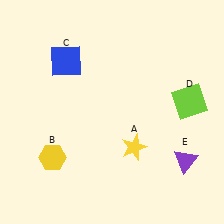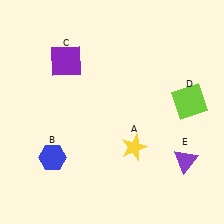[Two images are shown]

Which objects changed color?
B changed from yellow to blue. C changed from blue to purple.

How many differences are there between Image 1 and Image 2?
There are 2 differences between the two images.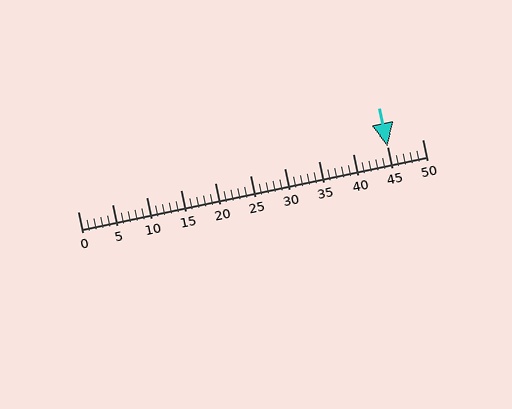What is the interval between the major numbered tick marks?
The major tick marks are spaced 5 units apart.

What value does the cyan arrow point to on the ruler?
The cyan arrow points to approximately 45.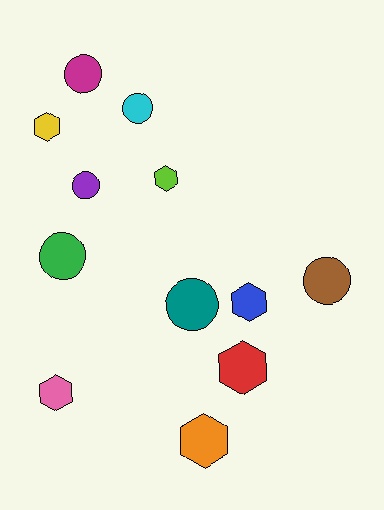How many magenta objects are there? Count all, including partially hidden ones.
There is 1 magenta object.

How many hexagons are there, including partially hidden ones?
There are 6 hexagons.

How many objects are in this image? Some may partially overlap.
There are 12 objects.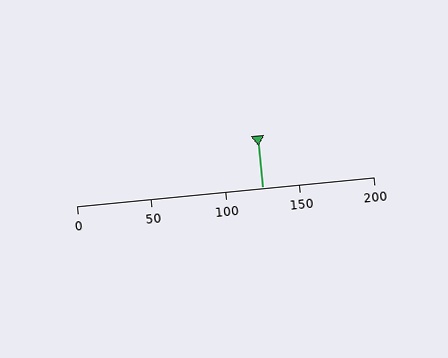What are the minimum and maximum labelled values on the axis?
The axis runs from 0 to 200.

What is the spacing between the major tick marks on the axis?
The major ticks are spaced 50 apart.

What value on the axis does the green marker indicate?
The marker indicates approximately 125.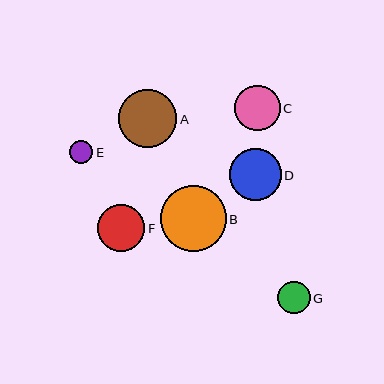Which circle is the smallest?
Circle E is the smallest with a size of approximately 23 pixels.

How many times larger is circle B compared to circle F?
Circle B is approximately 1.4 times the size of circle F.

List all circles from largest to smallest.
From largest to smallest: B, A, D, F, C, G, E.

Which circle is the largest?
Circle B is the largest with a size of approximately 65 pixels.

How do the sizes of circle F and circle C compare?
Circle F and circle C are approximately the same size.